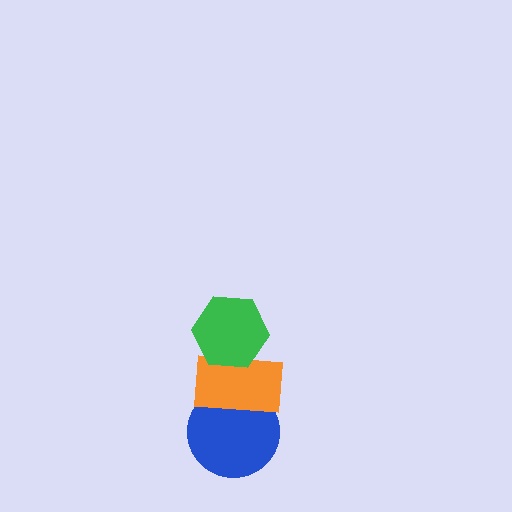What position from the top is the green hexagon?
The green hexagon is 1st from the top.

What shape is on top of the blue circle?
The orange rectangle is on top of the blue circle.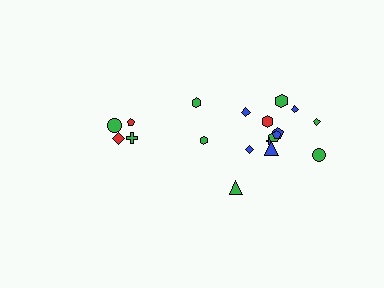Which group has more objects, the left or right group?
The right group.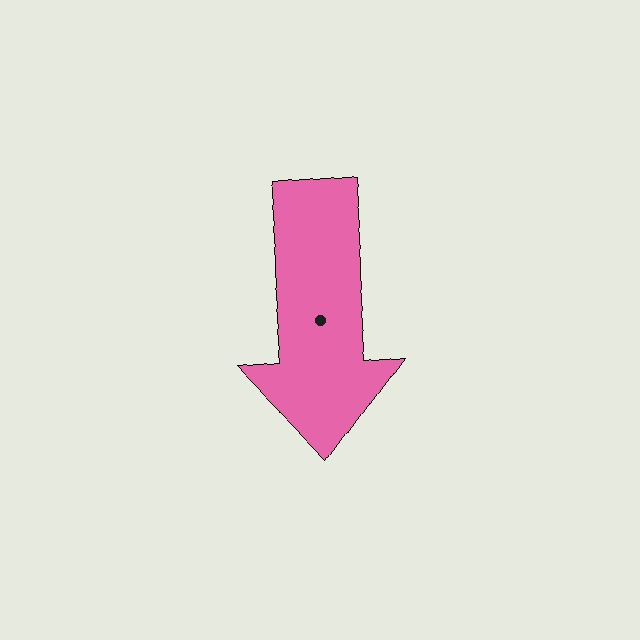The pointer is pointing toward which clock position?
Roughly 6 o'clock.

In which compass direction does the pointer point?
South.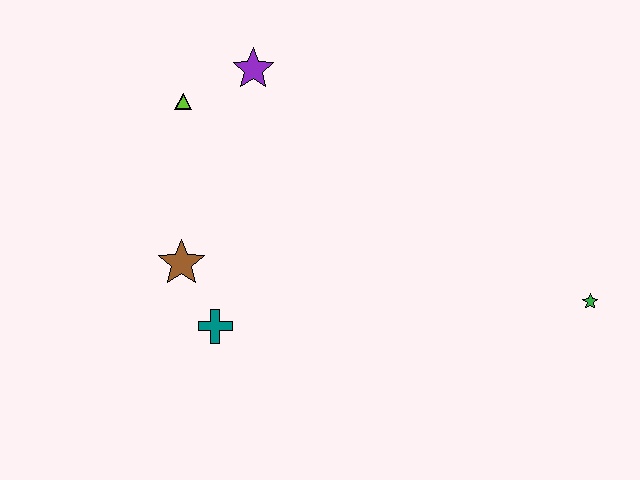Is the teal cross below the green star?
Yes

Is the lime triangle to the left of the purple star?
Yes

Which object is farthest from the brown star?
The green star is farthest from the brown star.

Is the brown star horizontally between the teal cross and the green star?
No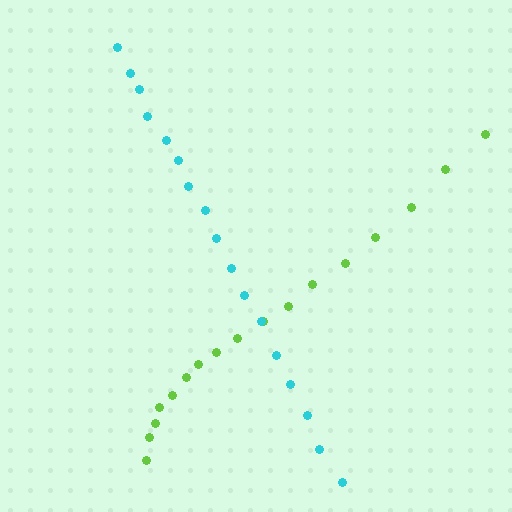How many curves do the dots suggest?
There are 2 distinct paths.